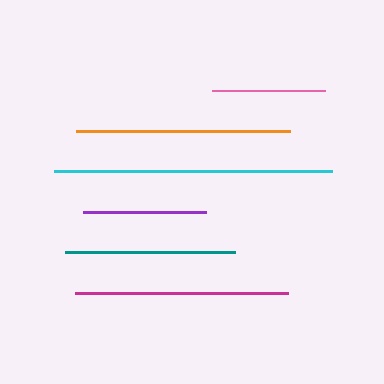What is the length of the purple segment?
The purple segment is approximately 123 pixels long.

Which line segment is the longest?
The cyan line is the longest at approximately 279 pixels.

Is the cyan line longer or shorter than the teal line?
The cyan line is longer than the teal line.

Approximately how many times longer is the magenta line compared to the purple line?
The magenta line is approximately 1.7 times the length of the purple line.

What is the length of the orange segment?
The orange segment is approximately 214 pixels long.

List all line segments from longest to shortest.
From longest to shortest: cyan, orange, magenta, teal, purple, pink.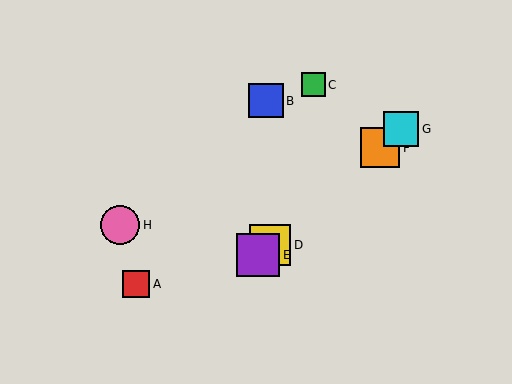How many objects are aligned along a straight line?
4 objects (D, E, F, G) are aligned along a straight line.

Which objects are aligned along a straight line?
Objects D, E, F, G are aligned along a straight line.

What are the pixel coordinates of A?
Object A is at (136, 284).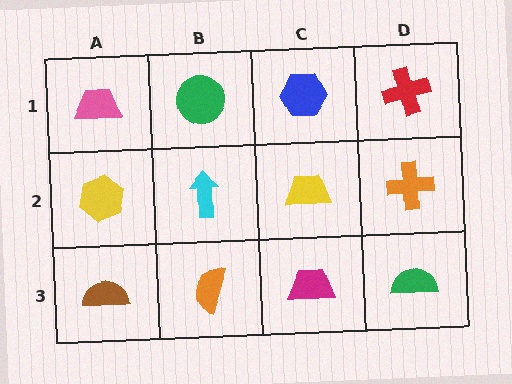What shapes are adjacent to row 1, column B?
A cyan arrow (row 2, column B), a pink trapezoid (row 1, column A), a blue hexagon (row 1, column C).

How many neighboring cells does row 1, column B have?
3.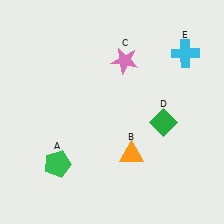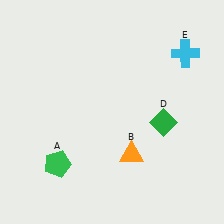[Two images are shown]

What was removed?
The pink star (C) was removed in Image 2.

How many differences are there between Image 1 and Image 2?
There is 1 difference between the two images.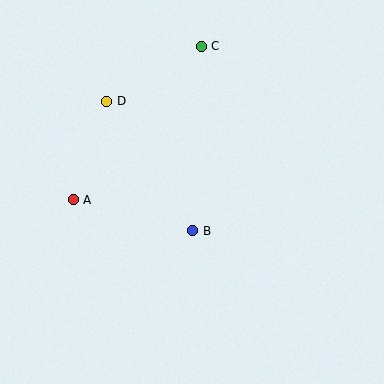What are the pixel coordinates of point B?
Point B is at (193, 231).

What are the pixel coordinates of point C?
Point C is at (201, 46).